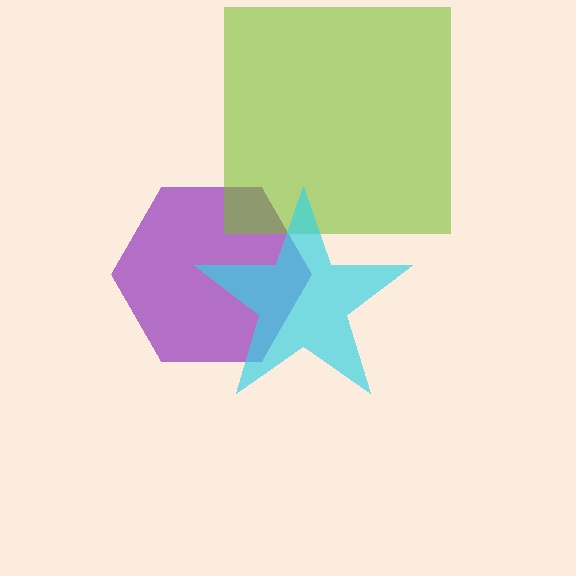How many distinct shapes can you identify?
There are 3 distinct shapes: a purple hexagon, a lime square, a cyan star.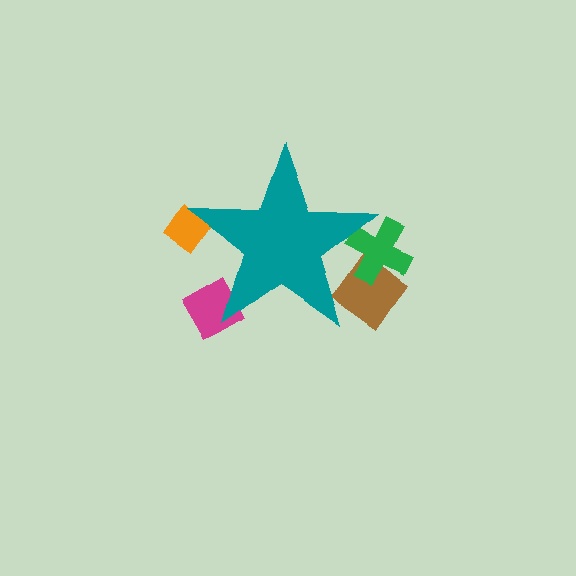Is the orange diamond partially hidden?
Yes, the orange diamond is partially hidden behind the teal star.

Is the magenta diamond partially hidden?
Yes, the magenta diamond is partially hidden behind the teal star.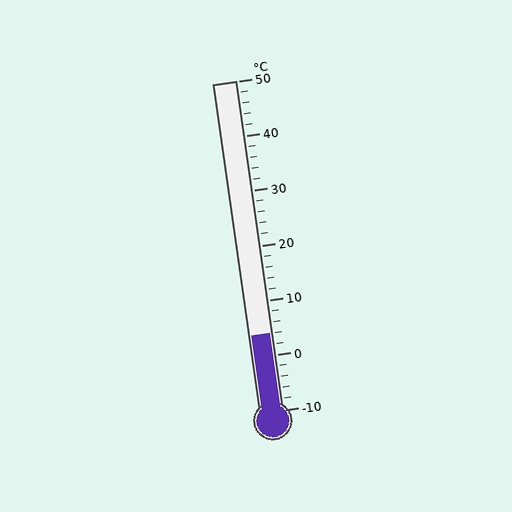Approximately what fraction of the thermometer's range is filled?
The thermometer is filled to approximately 25% of its range.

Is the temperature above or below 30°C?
The temperature is below 30°C.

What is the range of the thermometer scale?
The thermometer scale ranges from -10°C to 50°C.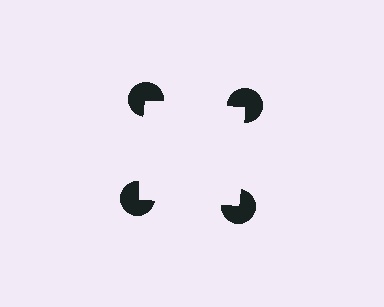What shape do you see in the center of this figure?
An illusory square — its edges are inferred from the aligned wedge cuts in the pac-man discs, not physically drawn.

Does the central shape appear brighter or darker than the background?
It typically appears slightly brighter than the background, even though no actual brightness change is drawn.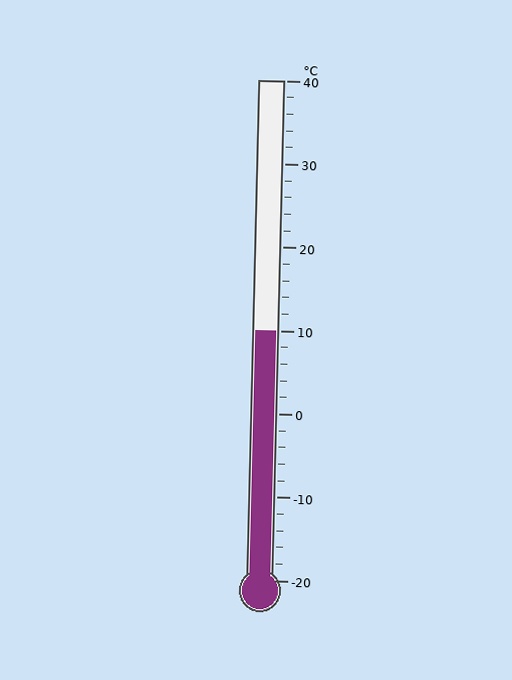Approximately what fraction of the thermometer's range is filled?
The thermometer is filled to approximately 50% of its range.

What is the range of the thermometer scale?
The thermometer scale ranges from -20°C to 40°C.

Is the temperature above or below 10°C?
The temperature is at 10°C.